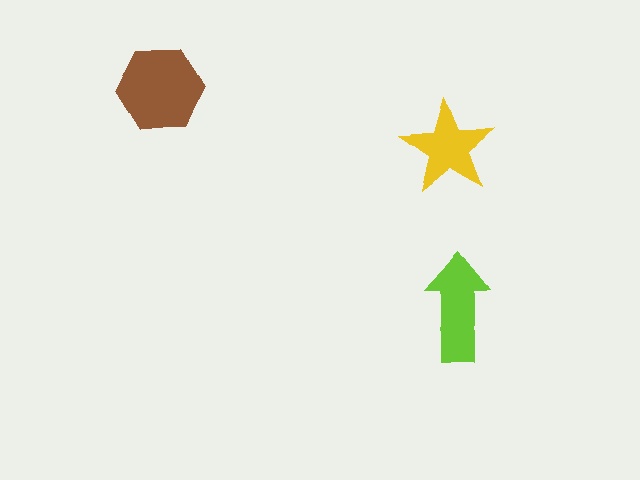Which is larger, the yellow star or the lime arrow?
The lime arrow.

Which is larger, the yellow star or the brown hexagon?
The brown hexagon.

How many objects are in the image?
There are 3 objects in the image.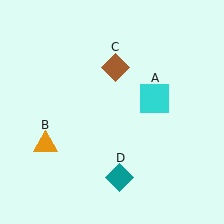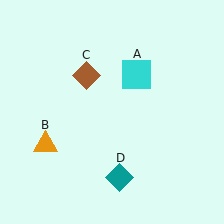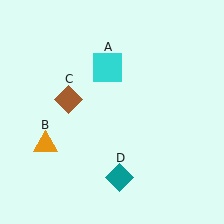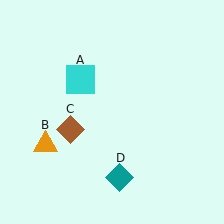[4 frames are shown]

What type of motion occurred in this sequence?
The cyan square (object A), brown diamond (object C) rotated counterclockwise around the center of the scene.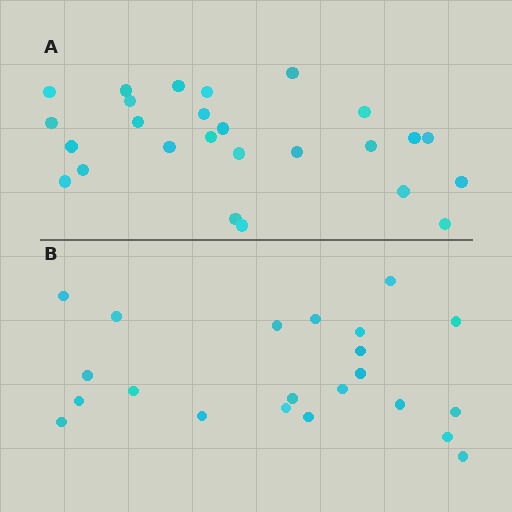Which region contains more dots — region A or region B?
Region A (the top region) has more dots.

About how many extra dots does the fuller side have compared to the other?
Region A has about 4 more dots than region B.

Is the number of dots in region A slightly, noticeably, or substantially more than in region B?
Region A has only slightly more — the two regions are fairly close. The ratio is roughly 1.2 to 1.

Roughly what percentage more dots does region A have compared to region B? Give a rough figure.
About 20% more.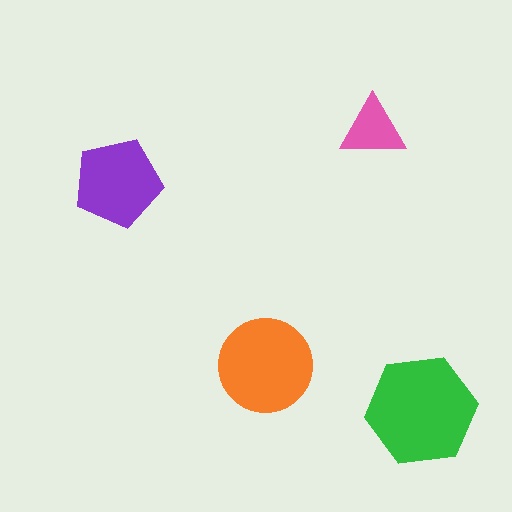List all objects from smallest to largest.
The pink triangle, the purple pentagon, the orange circle, the green hexagon.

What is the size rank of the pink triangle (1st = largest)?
4th.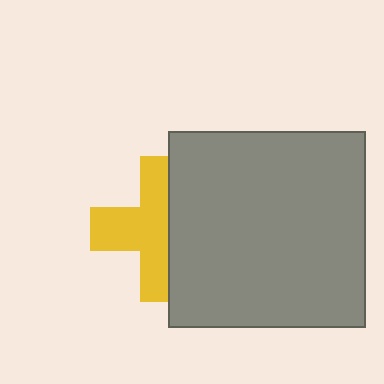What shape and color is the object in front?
The object in front is a gray square.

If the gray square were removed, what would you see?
You would see the complete yellow cross.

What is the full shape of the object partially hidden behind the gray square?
The partially hidden object is a yellow cross.